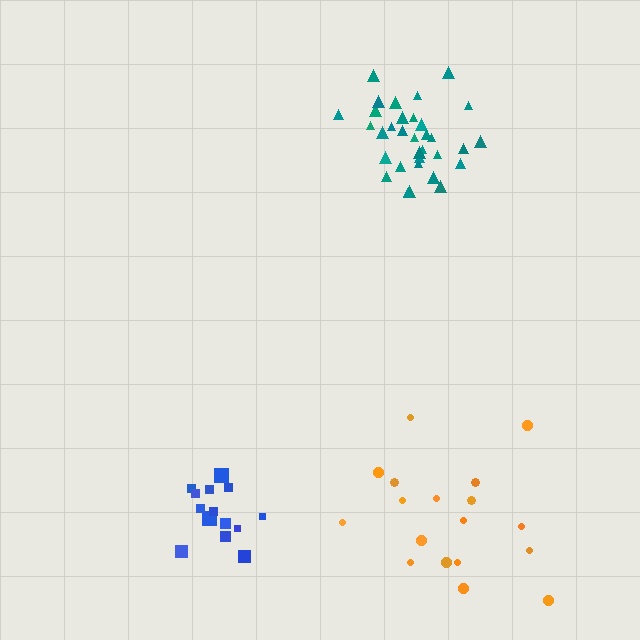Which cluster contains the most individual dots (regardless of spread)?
Teal (34).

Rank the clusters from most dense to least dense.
teal, blue, orange.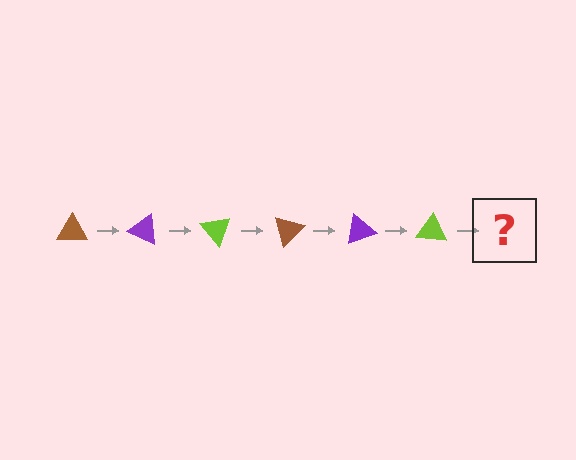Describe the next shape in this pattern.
It should be a brown triangle, rotated 150 degrees from the start.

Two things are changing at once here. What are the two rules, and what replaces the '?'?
The two rules are that it rotates 25 degrees each step and the color cycles through brown, purple, and lime. The '?' should be a brown triangle, rotated 150 degrees from the start.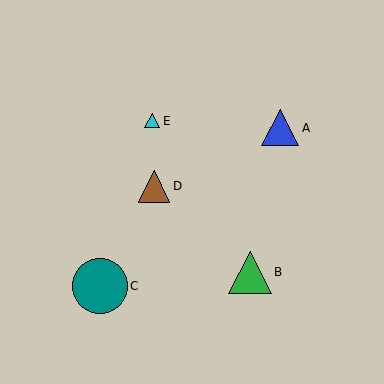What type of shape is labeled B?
Shape B is a green triangle.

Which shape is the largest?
The teal circle (labeled C) is the largest.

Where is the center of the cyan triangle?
The center of the cyan triangle is at (152, 121).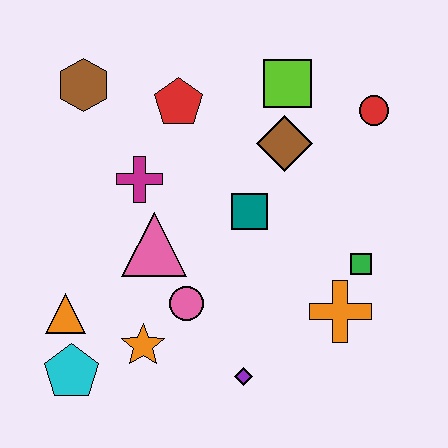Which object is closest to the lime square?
The brown diamond is closest to the lime square.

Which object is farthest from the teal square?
The cyan pentagon is farthest from the teal square.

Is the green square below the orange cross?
No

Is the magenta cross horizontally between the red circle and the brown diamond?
No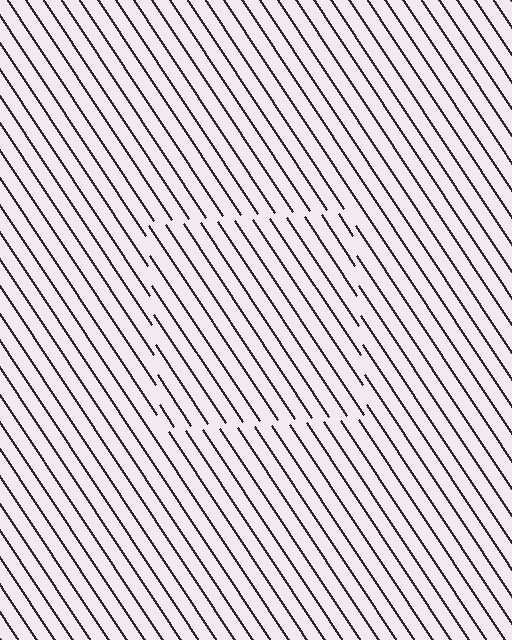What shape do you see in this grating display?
An illusory square. The interior of the shape contains the same grating, shifted by half a period — the contour is defined by the phase discontinuity where line-ends from the inner and outer gratings abut.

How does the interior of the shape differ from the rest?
The interior of the shape contains the same grating, shifted by half a period — the contour is defined by the phase discontinuity where line-ends from the inner and outer gratings abut.